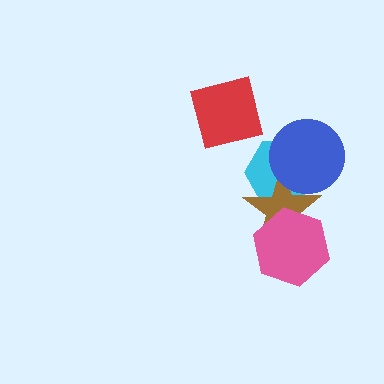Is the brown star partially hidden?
Yes, it is partially covered by another shape.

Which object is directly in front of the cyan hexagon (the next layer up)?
The brown star is directly in front of the cyan hexagon.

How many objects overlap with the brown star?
3 objects overlap with the brown star.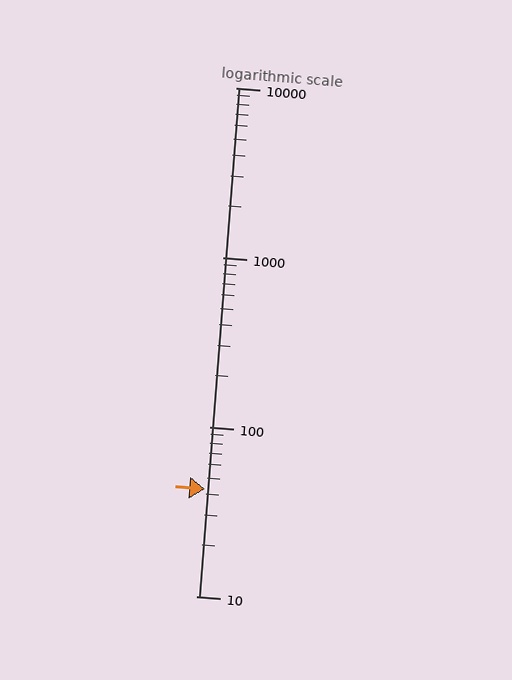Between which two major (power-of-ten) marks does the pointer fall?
The pointer is between 10 and 100.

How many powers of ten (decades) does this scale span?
The scale spans 3 decades, from 10 to 10000.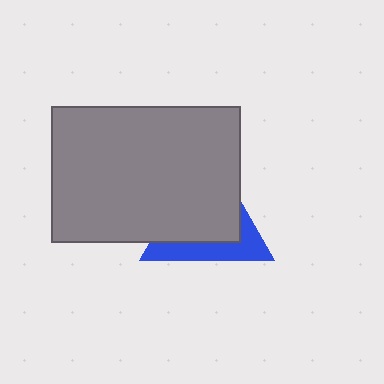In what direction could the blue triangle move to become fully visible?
The blue triangle could move toward the lower-right. That would shift it out from behind the gray rectangle entirely.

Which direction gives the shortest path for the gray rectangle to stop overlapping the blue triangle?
Moving toward the upper-left gives the shortest separation.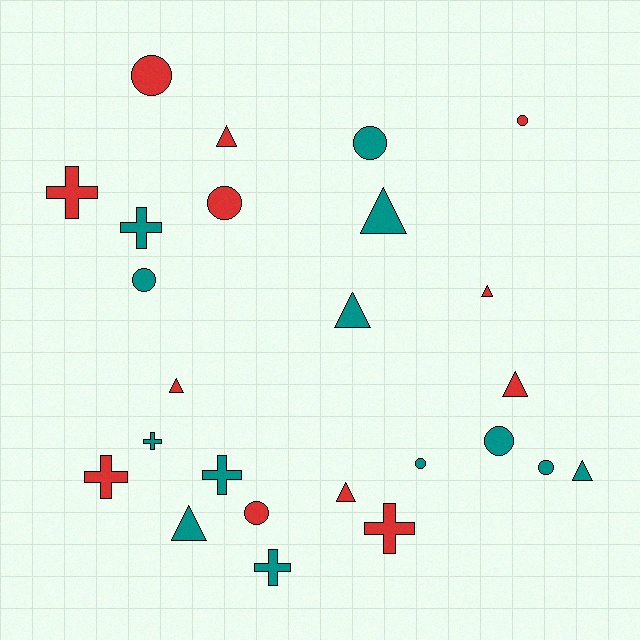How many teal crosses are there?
There are 4 teal crosses.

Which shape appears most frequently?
Triangle, with 9 objects.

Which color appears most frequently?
Teal, with 13 objects.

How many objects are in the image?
There are 25 objects.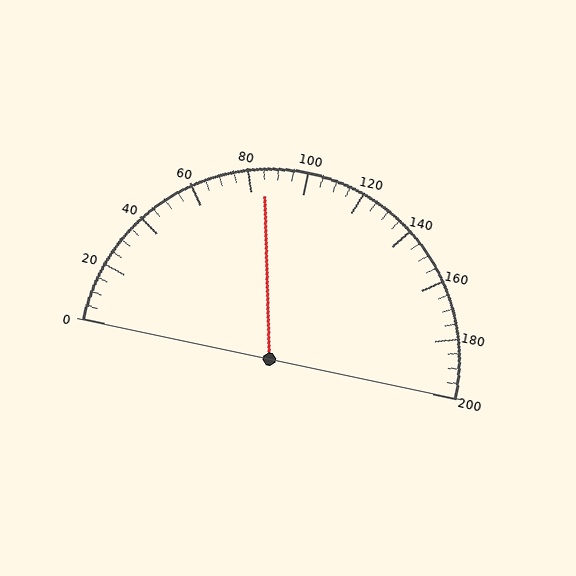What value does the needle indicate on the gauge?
The needle indicates approximately 85.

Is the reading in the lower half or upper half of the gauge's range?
The reading is in the lower half of the range (0 to 200).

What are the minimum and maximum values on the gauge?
The gauge ranges from 0 to 200.